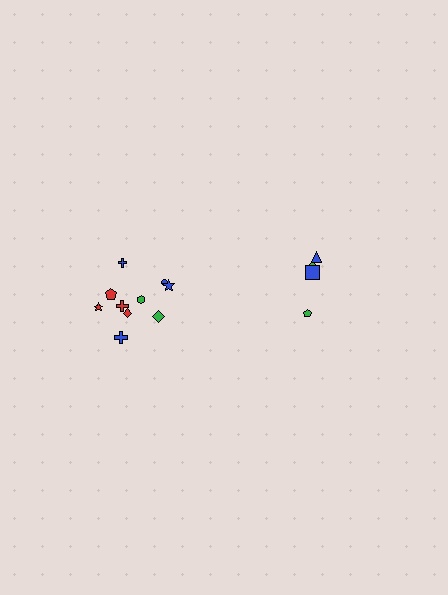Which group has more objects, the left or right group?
The left group.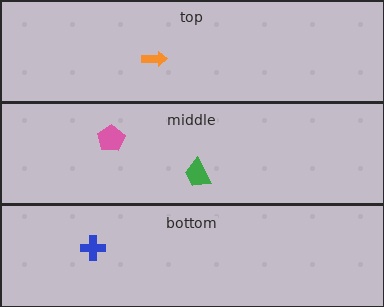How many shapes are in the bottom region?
1.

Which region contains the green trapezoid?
The middle region.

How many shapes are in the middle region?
2.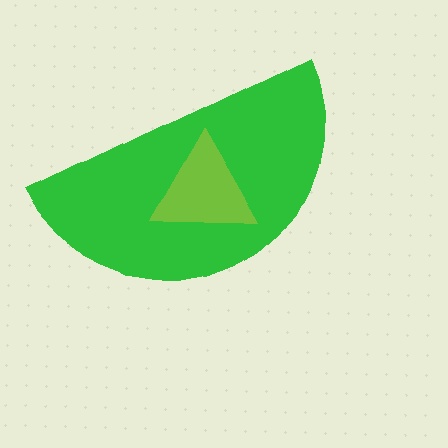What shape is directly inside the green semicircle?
The lime triangle.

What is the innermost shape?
The lime triangle.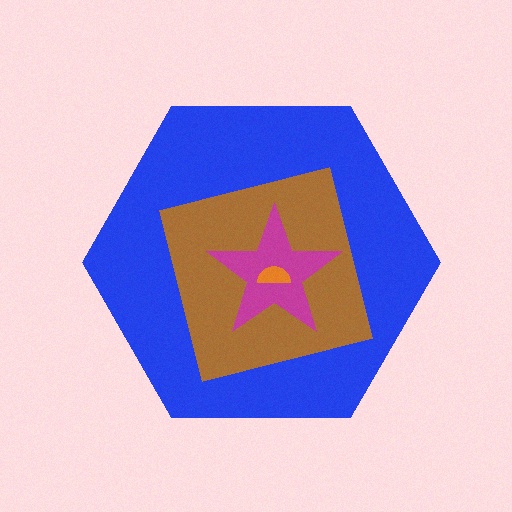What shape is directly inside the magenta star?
The orange semicircle.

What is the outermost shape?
The blue hexagon.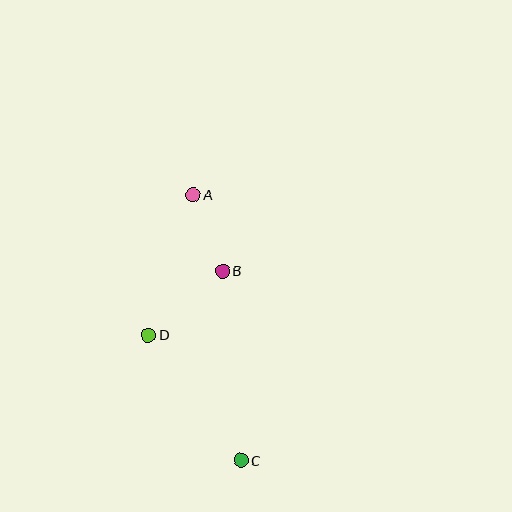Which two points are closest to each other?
Points A and B are closest to each other.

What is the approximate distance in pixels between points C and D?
The distance between C and D is approximately 156 pixels.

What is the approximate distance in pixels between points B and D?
The distance between B and D is approximately 98 pixels.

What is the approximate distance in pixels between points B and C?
The distance between B and C is approximately 190 pixels.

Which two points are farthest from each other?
Points A and C are farthest from each other.